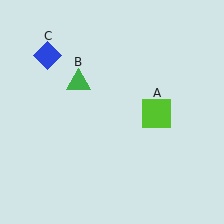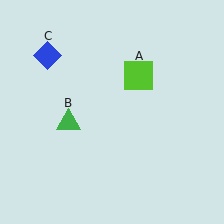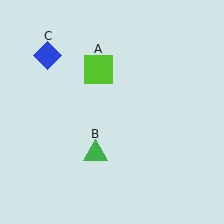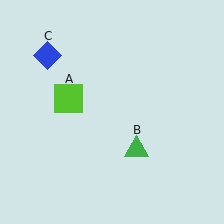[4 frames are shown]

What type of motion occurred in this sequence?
The lime square (object A), green triangle (object B) rotated counterclockwise around the center of the scene.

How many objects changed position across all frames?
2 objects changed position: lime square (object A), green triangle (object B).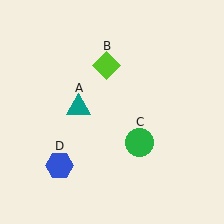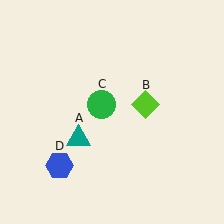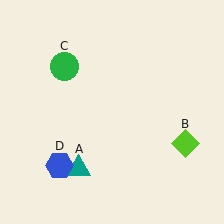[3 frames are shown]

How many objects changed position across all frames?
3 objects changed position: teal triangle (object A), lime diamond (object B), green circle (object C).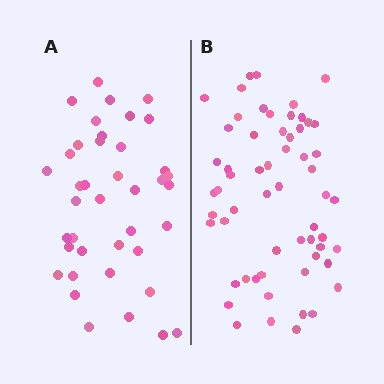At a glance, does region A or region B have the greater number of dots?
Region B (the right region) has more dots.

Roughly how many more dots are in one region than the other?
Region B has approximately 20 more dots than region A.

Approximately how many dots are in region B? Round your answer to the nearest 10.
About 60 dots. (The exact count is 59, which rounds to 60.)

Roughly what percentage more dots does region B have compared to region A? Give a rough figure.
About 50% more.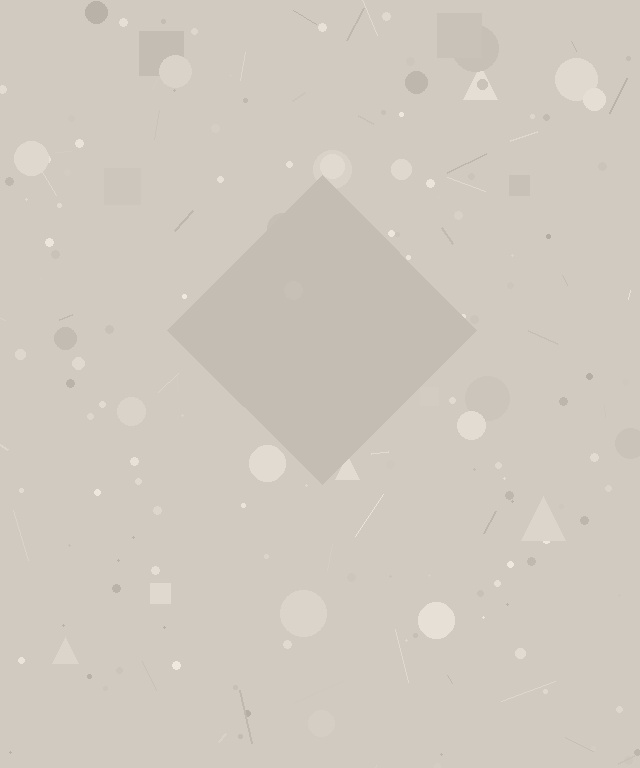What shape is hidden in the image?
A diamond is hidden in the image.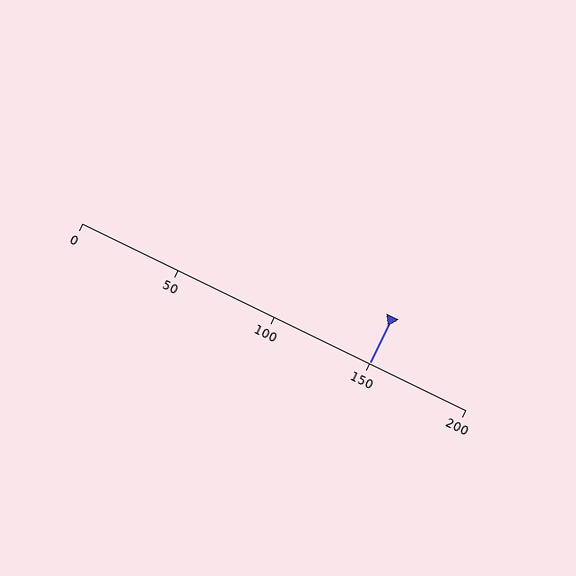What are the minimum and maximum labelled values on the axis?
The axis runs from 0 to 200.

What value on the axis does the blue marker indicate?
The marker indicates approximately 150.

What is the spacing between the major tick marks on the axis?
The major ticks are spaced 50 apart.